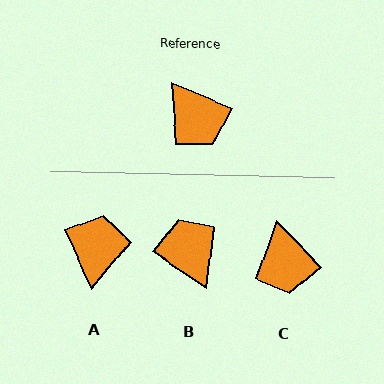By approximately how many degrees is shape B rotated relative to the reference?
Approximately 169 degrees counter-clockwise.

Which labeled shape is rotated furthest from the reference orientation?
B, about 169 degrees away.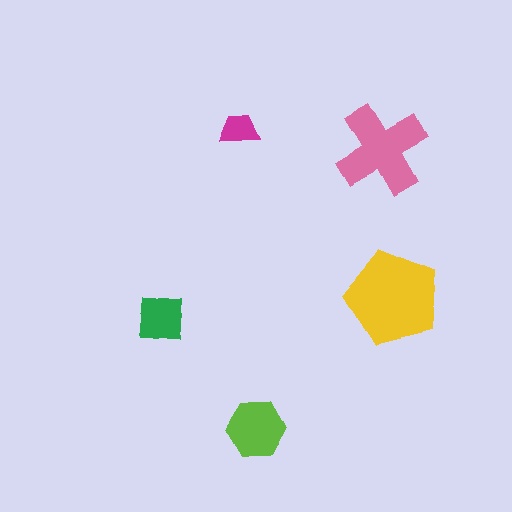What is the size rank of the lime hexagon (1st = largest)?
3rd.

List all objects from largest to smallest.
The yellow pentagon, the pink cross, the lime hexagon, the green square, the magenta trapezoid.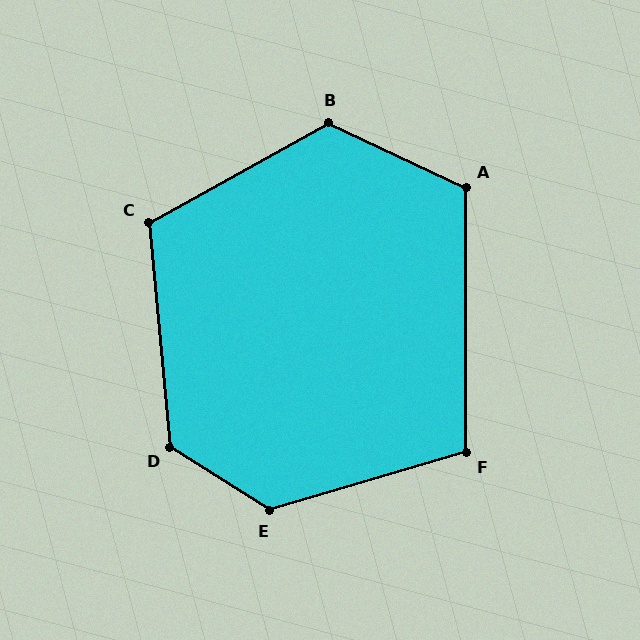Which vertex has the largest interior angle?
E, at approximately 131 degrees.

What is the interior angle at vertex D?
Approximately 128 degrees (obtuse).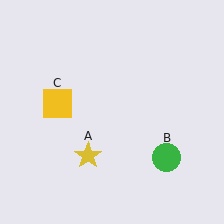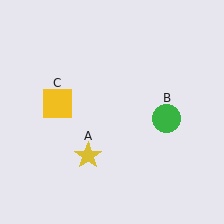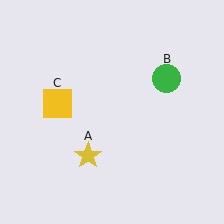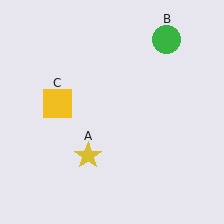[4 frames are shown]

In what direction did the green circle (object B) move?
The green circle (object B) moved up.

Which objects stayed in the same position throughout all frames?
Yellow star (object A) and yellow square (object C) remained stationary.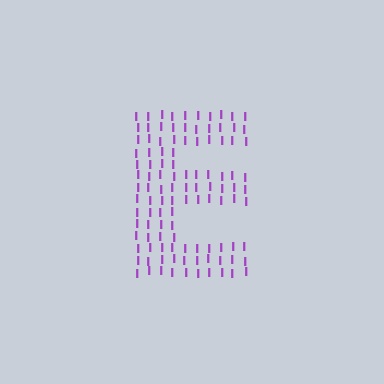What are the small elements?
The small elements are letter I's.